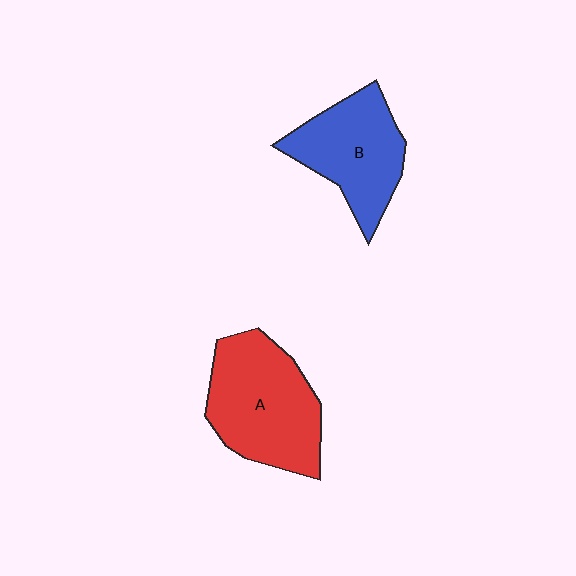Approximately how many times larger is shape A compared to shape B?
Approximately 1.2 times.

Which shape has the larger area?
Shape A (red).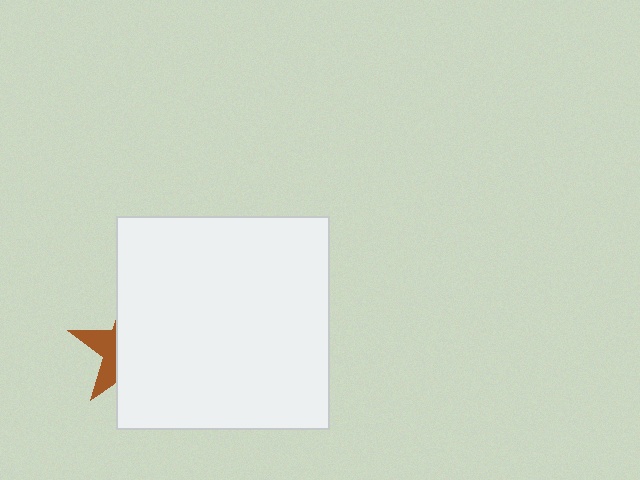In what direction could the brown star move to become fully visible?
The brown star could move left. That would shift it out from behind the white square entirely.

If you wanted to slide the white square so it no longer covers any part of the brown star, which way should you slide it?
Slide it right — that is the most direct way to separate the two shapes.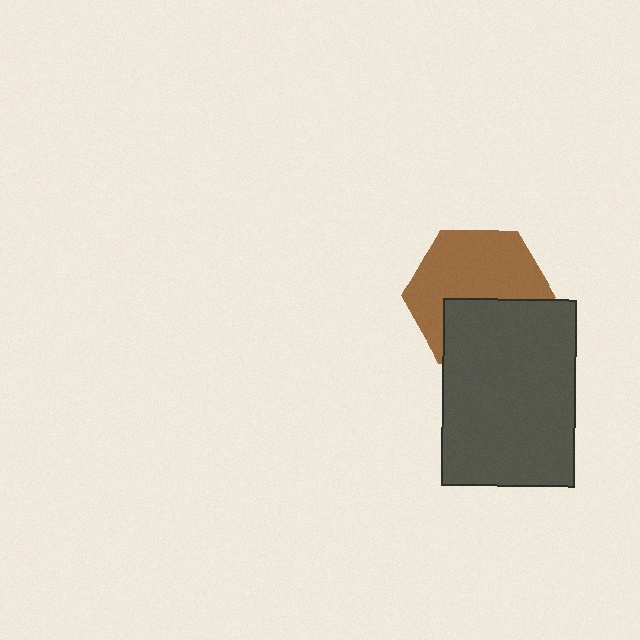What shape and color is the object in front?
The object in front is a dark gray rectangle.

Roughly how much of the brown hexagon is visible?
About half of it is visible (roughly 61%).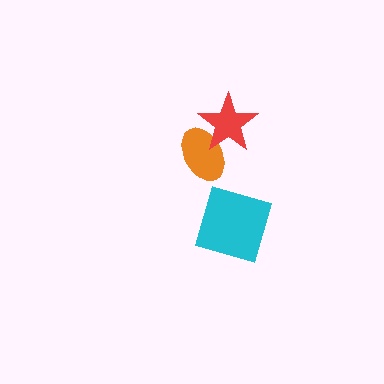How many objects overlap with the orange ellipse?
1 object overlaps with the orange ellipse.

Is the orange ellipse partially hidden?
Yes, it is partially covered by another shape.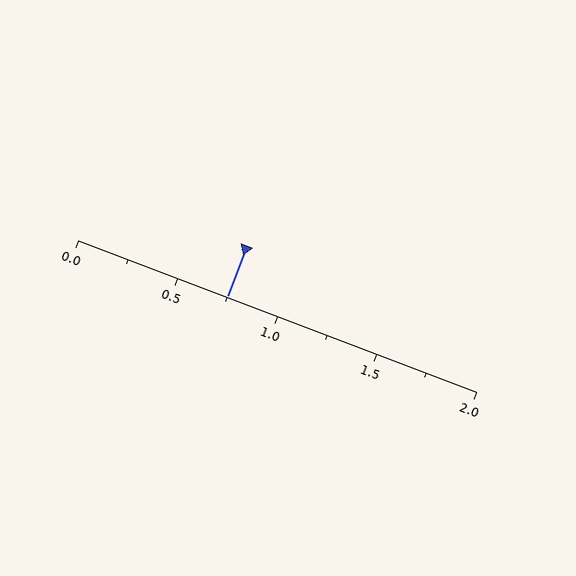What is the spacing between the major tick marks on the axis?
The major ticks are spaced 0.5 apart.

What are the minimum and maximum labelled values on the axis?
The axis runs from 0.0 to 2.0.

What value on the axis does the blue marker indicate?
The marker indicates approximately 0.75.